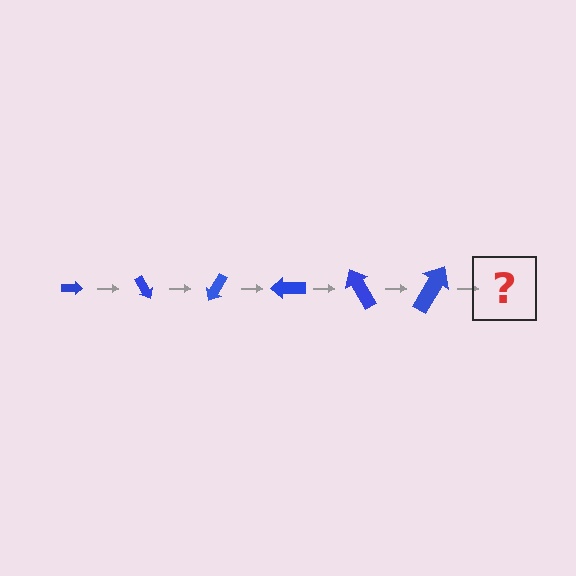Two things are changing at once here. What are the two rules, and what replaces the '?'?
The two rules are that the arrow grows larger each step and it rotates 60 degrees each step. The '?' should be an arrow, larger than the previous one and rotated 360 degrees from the start.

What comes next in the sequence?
The next element should be an arrow, larger than the previous one and rotated 360 degrees from the start.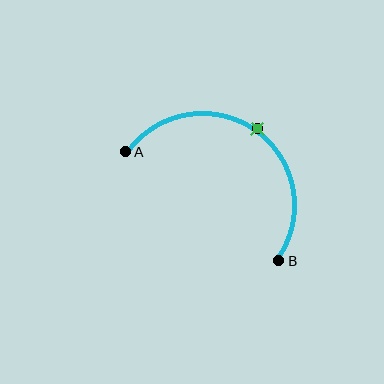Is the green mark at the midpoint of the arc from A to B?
Yes. The green mark lies on the arc at equal arc-length from both A and B — it is the arc midpoint.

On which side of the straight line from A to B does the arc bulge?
The arc bulges above and to the right of the straight line connecting A and B.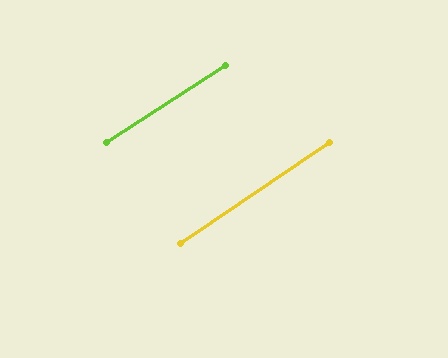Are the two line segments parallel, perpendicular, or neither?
Parallel — their directions differ by only 1.4°.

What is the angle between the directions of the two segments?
Approximately 1 degree.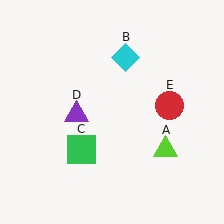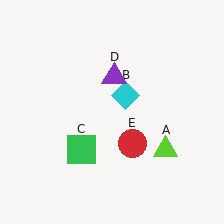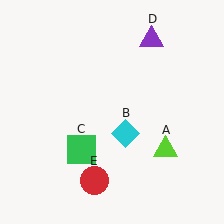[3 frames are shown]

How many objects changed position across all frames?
3 objects changed position: cyan diamond (object B), purple triangle (object D), red circle (object E).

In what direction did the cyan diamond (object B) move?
The cyan diamond (object B) moved down.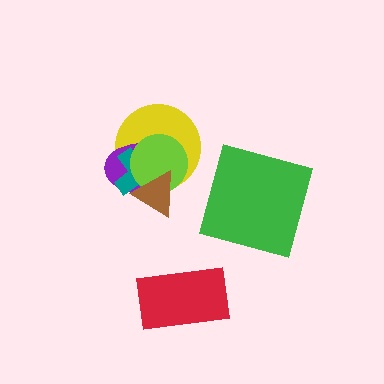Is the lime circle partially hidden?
Yes, it is partially covered by another shape.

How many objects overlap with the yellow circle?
4 objects overlap with the yellow circle.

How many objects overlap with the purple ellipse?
4 objects overlap with the purple ellipse.